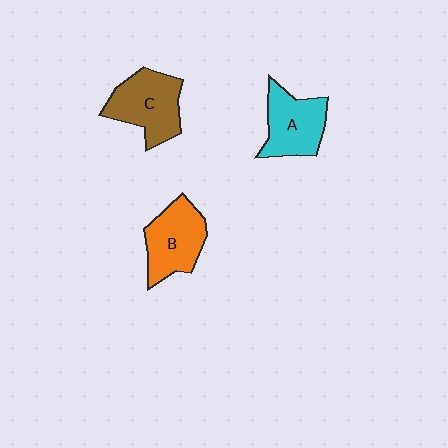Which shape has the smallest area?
Shape A (cyan).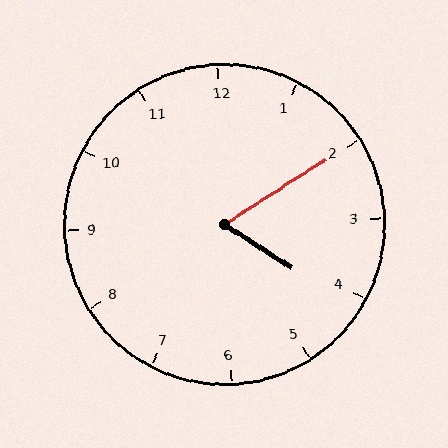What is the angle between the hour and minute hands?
Approximately 65 degrees.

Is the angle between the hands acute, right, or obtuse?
It is acute.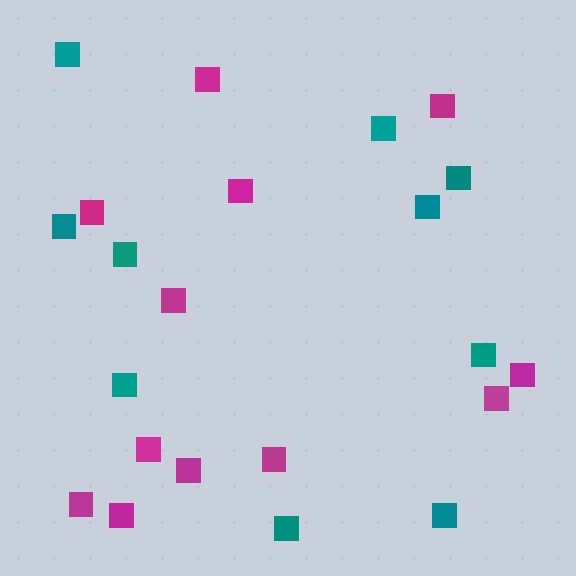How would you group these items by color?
There are 2 groups: one group of teal squares (10) and one group of magenta squares (12).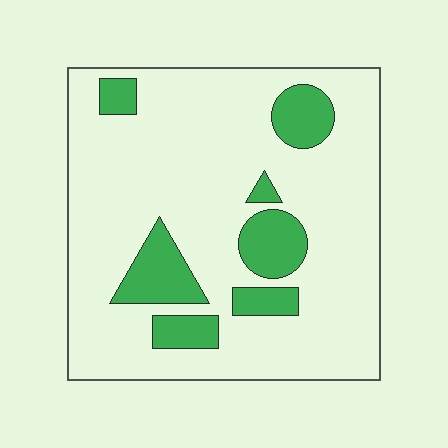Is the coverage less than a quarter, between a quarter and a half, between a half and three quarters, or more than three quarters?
Less than a quarter.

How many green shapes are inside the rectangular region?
7.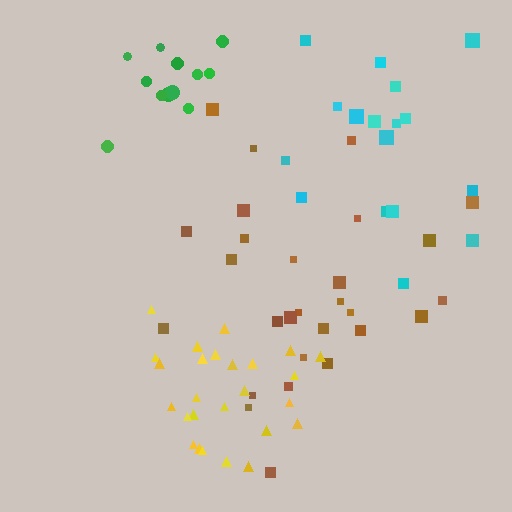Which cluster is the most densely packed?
Green.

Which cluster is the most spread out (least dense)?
Cyan.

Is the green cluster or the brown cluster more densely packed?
Green.